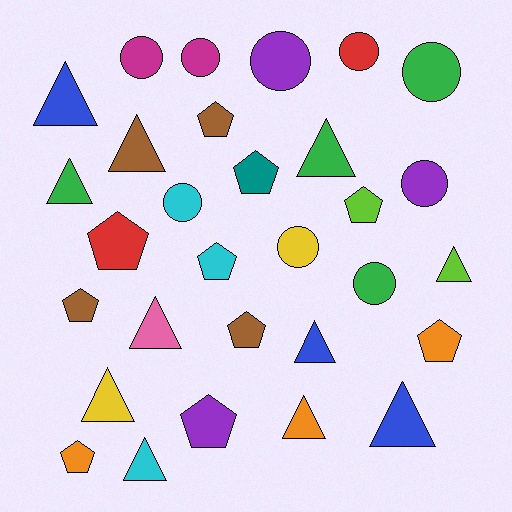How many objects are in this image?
There are 30 objects.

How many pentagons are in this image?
There are 10 pentagons.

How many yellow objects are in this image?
There are 2 yellow objects.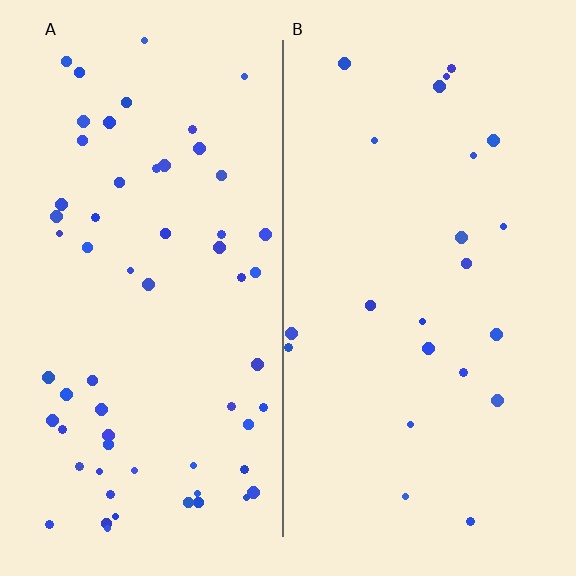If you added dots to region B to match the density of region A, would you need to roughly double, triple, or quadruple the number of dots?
Approximately triple.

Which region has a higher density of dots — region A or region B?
A (the left).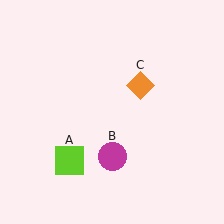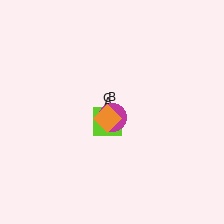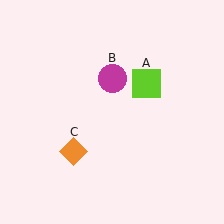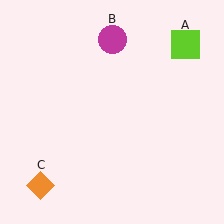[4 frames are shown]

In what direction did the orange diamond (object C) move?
The orange diamond (object C) moved down and to the left.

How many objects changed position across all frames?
3 objects changed position: lime square (object A), magenta circle (object B), orange diamond (object C).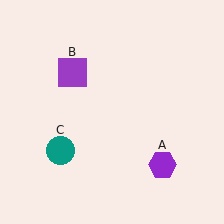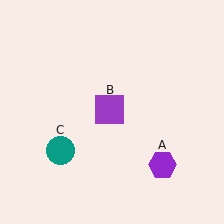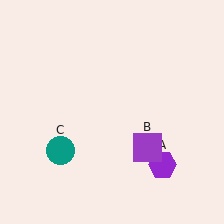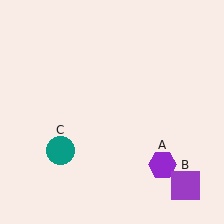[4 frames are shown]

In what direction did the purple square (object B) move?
The purple square (object B) moved down and to the right.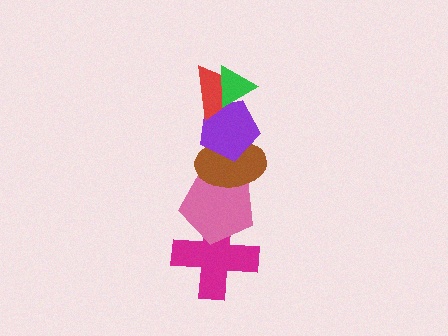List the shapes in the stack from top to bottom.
From top to bottom: the green triangle, the red triangle, the purple pentagon, the brown ellipse, the pink pentagon, the magenta cross.